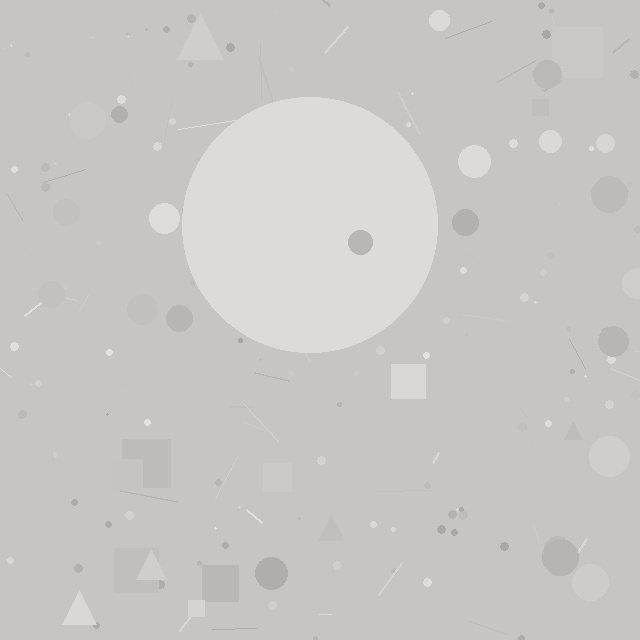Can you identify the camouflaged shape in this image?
The camouflaged shape is a circle.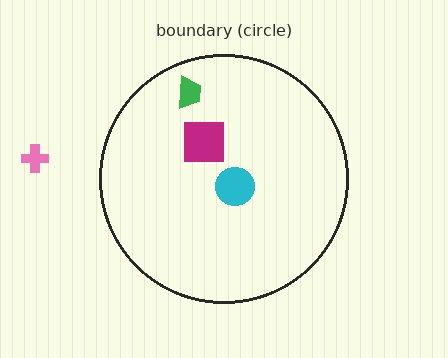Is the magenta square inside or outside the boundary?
Inside.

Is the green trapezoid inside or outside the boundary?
Inside.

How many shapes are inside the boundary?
3 inside, 1 outside.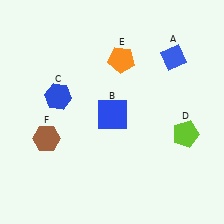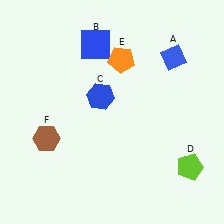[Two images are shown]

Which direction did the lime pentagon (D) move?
The lime pentagon (D) moved down.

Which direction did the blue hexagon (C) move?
The blue hexagon (C) moved right.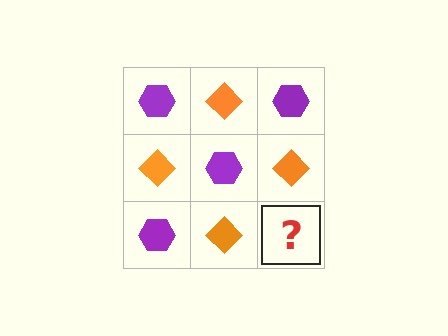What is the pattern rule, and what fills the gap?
The rule is that it alternates purple hexagon and orange diamond in a checkerboard pattern. The gap should be filled with a purple hexagon.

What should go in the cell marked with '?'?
The missing cell should contain a purple hexagon.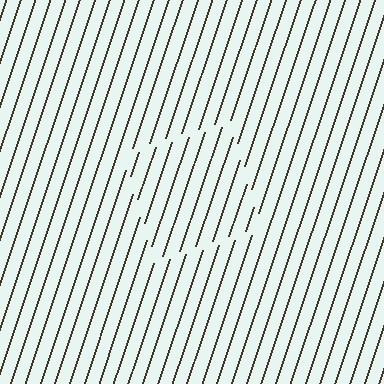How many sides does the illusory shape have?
4 sides — the line-ends trace a square.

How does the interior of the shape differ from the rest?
The interior of the shape contains the same grating, shifted by half a period — the contour is defined by the phase discontinuity where line-ends from the inner and outer gratings abut.